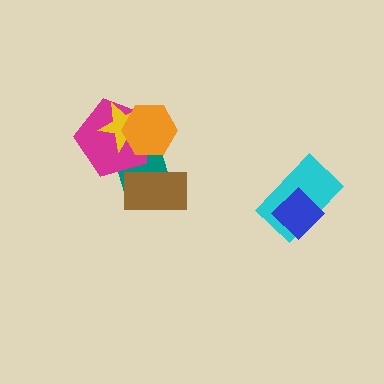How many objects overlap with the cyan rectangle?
1 object overlaps with the cyan rectangle.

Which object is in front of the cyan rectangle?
The blue diamond is in front of the cyan rectangle.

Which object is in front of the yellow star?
The orange hexagon is in front of the yellow star.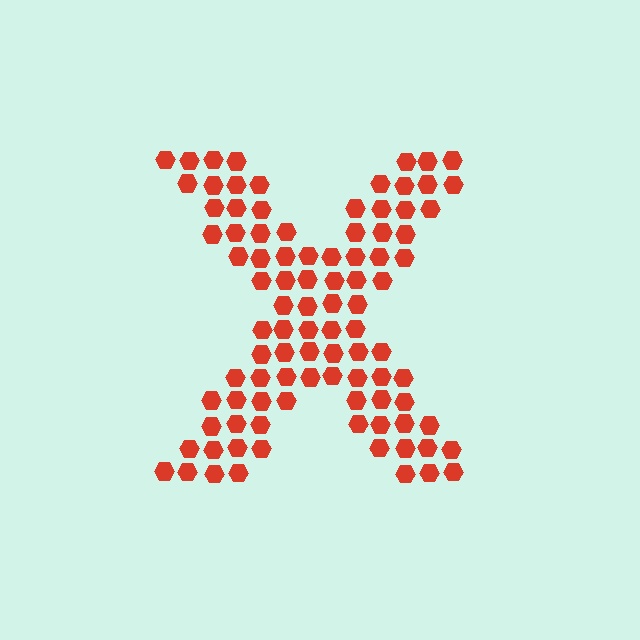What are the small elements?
The small elements are hexagons.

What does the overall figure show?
The overall figure shows the letter X.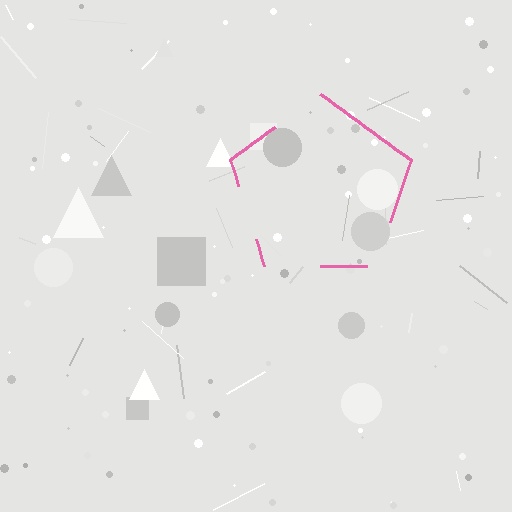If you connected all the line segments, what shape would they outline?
They would outline a pentagon.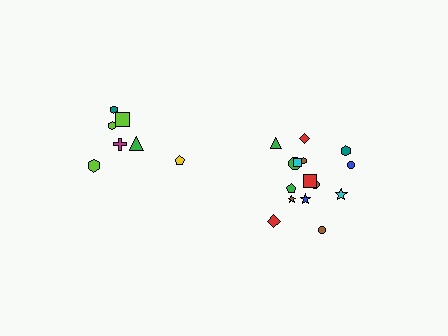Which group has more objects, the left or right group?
The right group.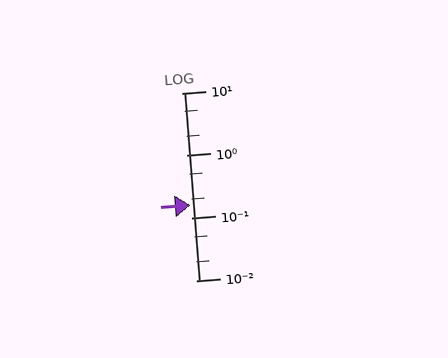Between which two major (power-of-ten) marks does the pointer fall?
The pointer is between 0.1 and 1.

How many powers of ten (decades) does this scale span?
The scale spans 3 decades, from 0.01 to 10.